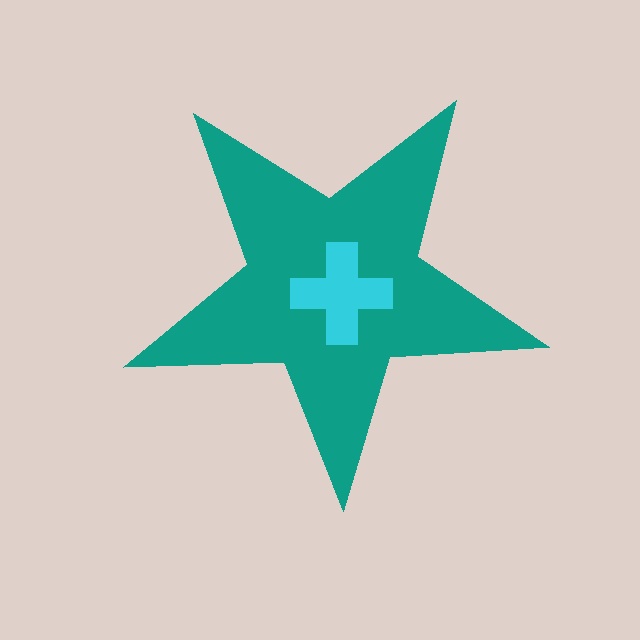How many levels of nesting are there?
2.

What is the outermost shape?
The teal star.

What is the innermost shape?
The cyan cross.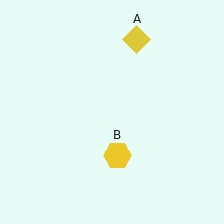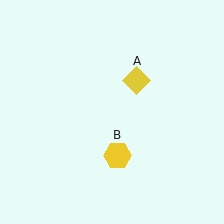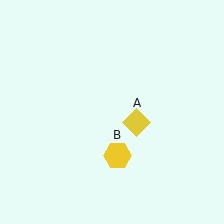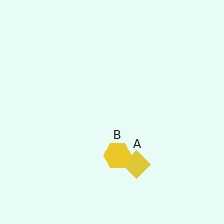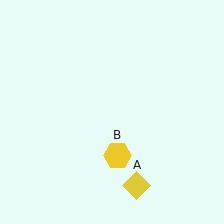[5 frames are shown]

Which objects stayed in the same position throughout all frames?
Yellow hexagon (object B) remained stationary.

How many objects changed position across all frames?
1 object changed position: yellow diamond (object A).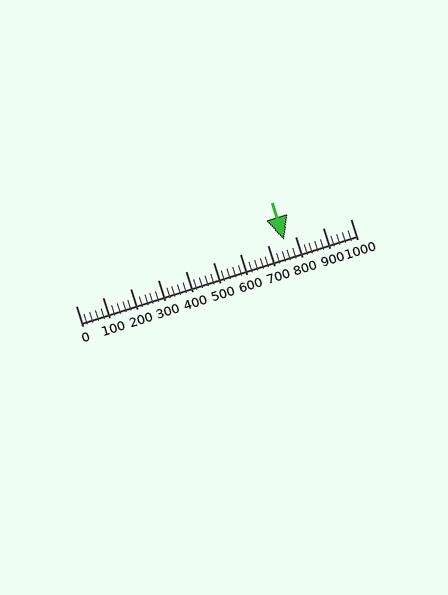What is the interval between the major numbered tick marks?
The major tick marks are spaced 100 units apart.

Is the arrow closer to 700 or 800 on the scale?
The arrow is closer to 800.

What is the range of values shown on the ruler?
The ruler shows values from 0 to 1000.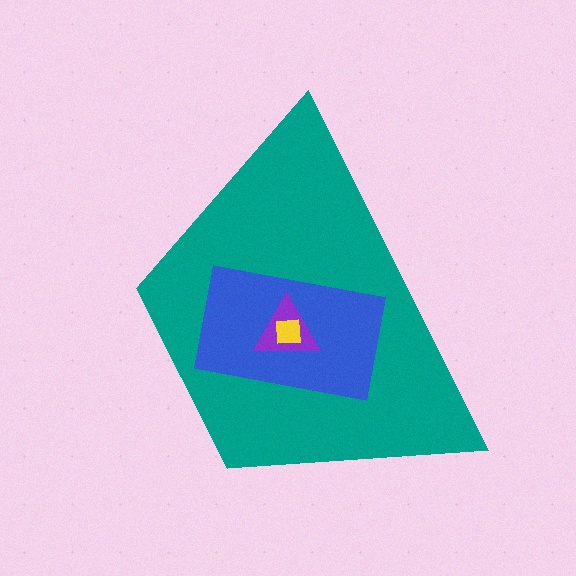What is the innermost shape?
The yellow square.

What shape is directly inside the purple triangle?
The yellow square.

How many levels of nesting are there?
4.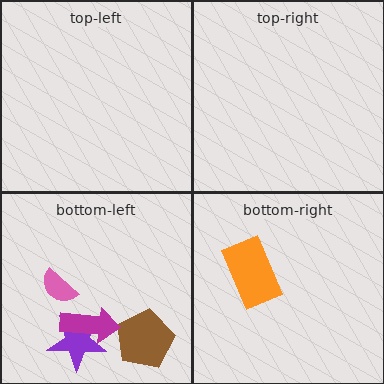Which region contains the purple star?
The bottom-left region.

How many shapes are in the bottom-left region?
4.